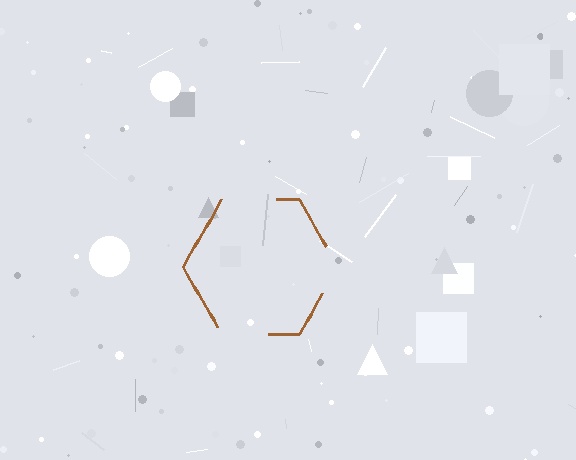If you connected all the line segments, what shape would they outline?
They would outline a hexagon.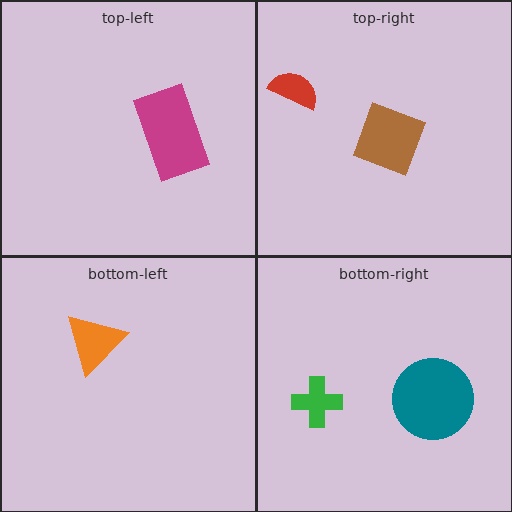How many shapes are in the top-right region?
2.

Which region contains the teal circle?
The bottom-right region.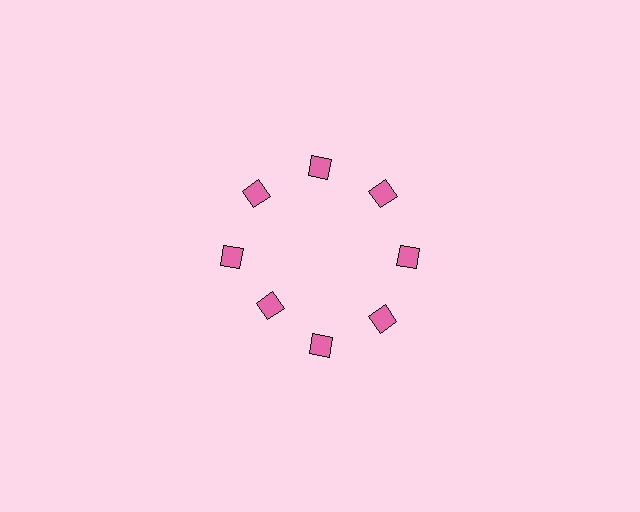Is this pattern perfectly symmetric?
No. The 8 pink diamonds are arranged in a ring, but one element near the 8 o'clock position is pulled inward toward the center, breaking the 8-fold rotational symmetry.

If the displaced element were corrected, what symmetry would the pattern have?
It would have 8-fold rotational symmetry — the pattern would map onto itself every 45 degrees.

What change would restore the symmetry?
The symmetry would be restored by moving it outward, back onto the ring so that all 8 diamonds sit at equal angles and equal distance from the center.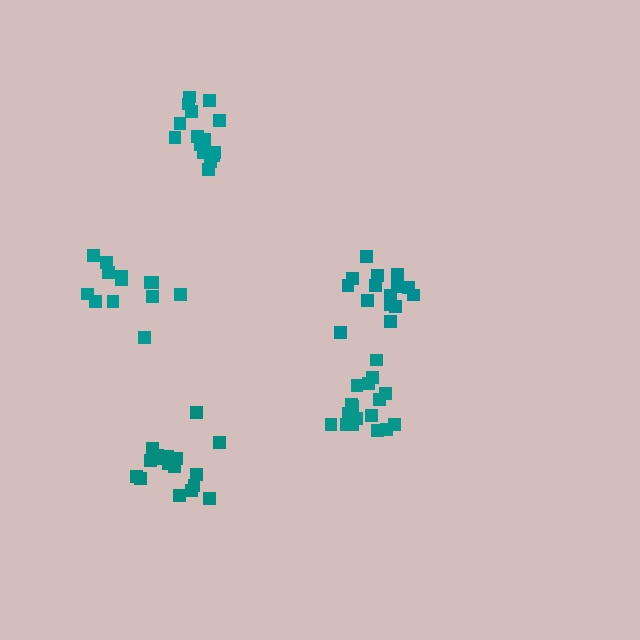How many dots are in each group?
Group 1: 17 dots, Group 2: 13 dots, Group 3: 15 dots, Group 4: 15 dots, Group 5: 17 dots (77 total).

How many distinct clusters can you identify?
There are 5 distinct clusters.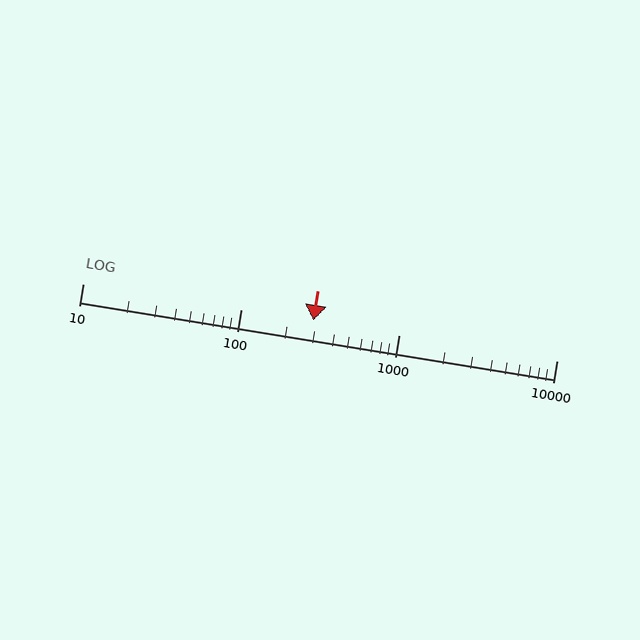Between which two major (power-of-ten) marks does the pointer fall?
The pointer is between 100 and 1000.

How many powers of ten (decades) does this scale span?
The scale spans 3 decades, from 10 to 10000.